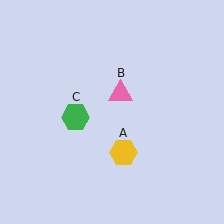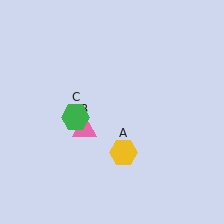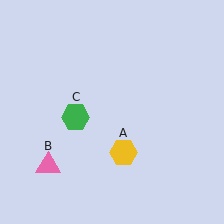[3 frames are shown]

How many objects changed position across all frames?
1 object changed position: pink triangle (object B).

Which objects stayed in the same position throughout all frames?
Yellow hexagon (object A) and green hexagon (object C) remained stationary.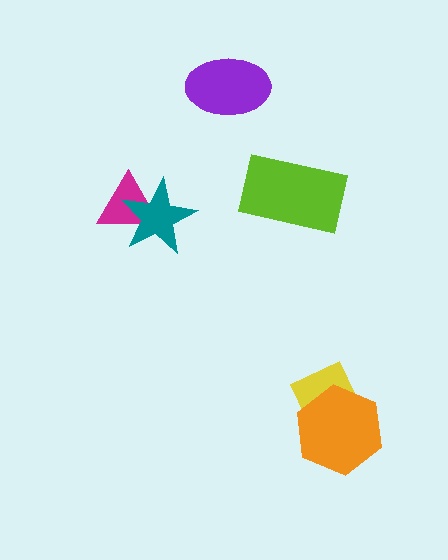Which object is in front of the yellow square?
The orange hexagon is in front of the yellow square.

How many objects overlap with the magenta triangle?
1 object overlaps with the magenta triangle.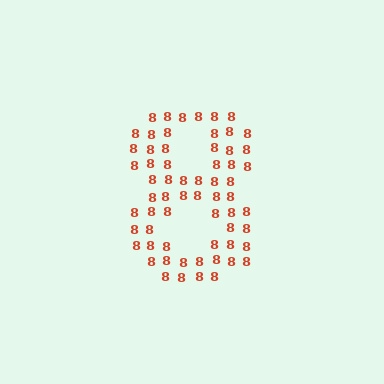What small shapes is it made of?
It is made of small digit 8's.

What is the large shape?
The large shape is the digit 8.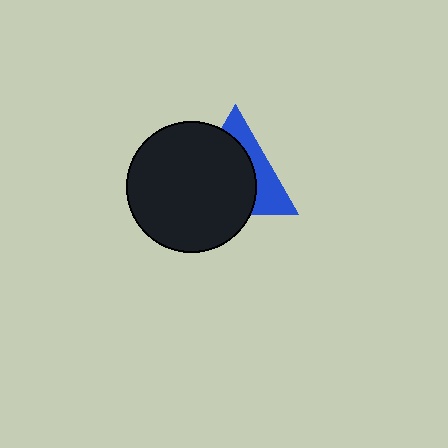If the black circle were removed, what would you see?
You would see the complete blue triangle.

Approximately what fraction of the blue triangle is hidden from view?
Roughly 65% of the blue triangle is hidden behind the black circle.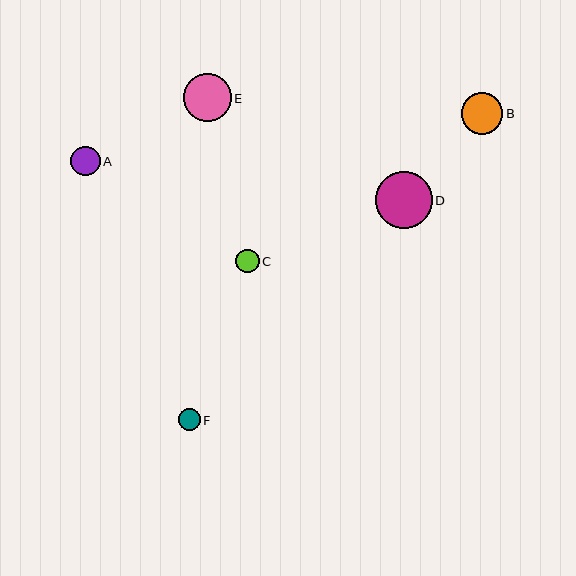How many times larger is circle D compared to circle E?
Circle D is approximately 1.2 times the size of circle E.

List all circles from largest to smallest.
From largest to smallest: D, E, B, A, C, F.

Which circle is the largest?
Circle D is the largest with a size of approximately 56 pixels.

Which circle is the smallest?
Circle F is the smallest with a size of approximately 21 pixels.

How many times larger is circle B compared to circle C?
Circle B is approximately 1.8 times the size of circle C.